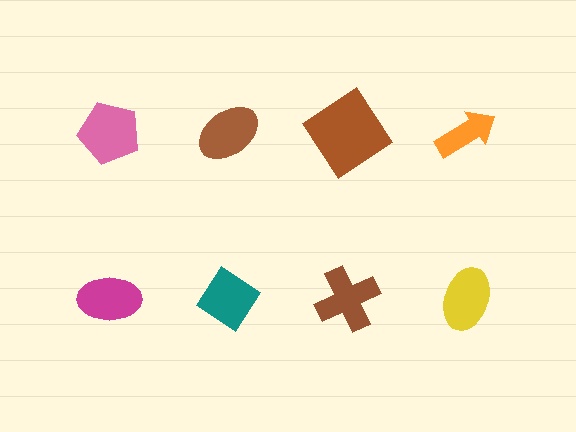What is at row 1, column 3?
A brown diamond.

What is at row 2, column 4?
A yellow ellipse.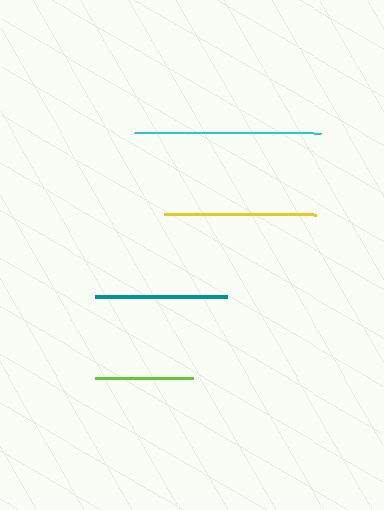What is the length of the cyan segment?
The cyan segment is approximately 186 pixels long.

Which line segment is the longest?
The cyan line is the longest at approximately 186 pixels.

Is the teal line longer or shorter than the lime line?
The teal line is longer than the lime line.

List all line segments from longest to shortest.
From longest to shortest: cyan, yellow, teal, lime.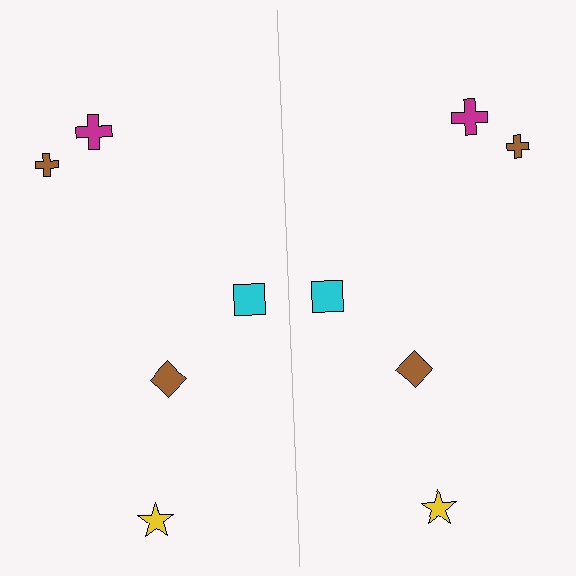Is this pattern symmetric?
Yes, this pattern has bilateral (reflection) symmetry.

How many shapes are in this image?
There are 10 shapes in this image.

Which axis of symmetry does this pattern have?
The pattern has a vertical axis of symmetry running through the center of the image.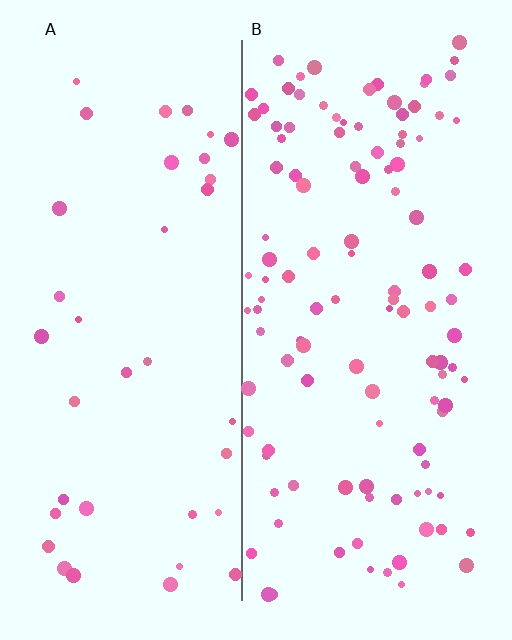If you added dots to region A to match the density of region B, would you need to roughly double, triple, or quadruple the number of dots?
Approximately triple.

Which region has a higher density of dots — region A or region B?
B (the right).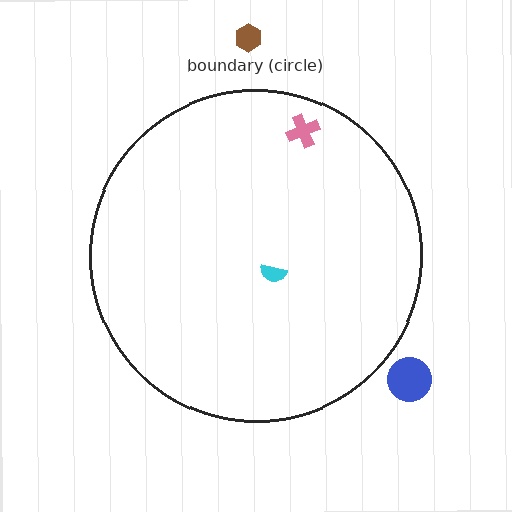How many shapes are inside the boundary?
2 inside, 2 outside.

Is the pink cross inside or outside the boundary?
Inside.